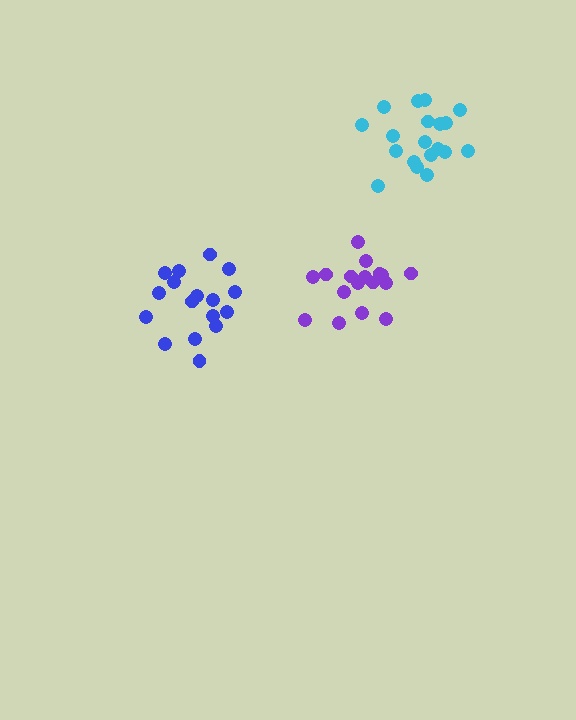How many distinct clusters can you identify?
There are 3 distinct clusters.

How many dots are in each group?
Group 1: 17 dots, Group 2: 19 dots, Group 3: 17 dots (53 total).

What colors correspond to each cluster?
The clusters are colored: purple, cyan, blue.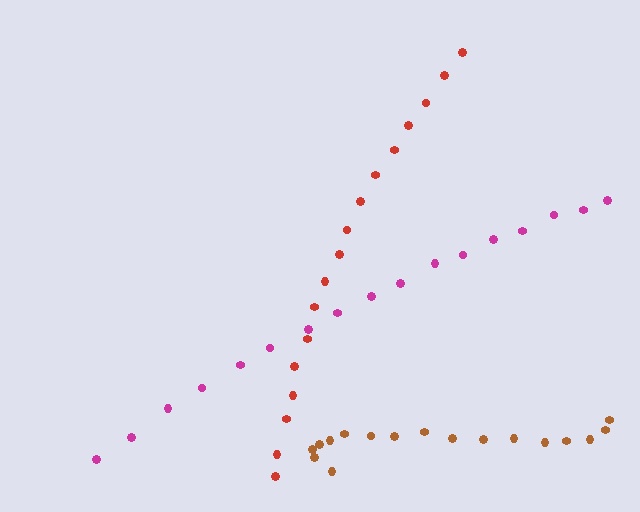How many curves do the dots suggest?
There are 3 distinct paths.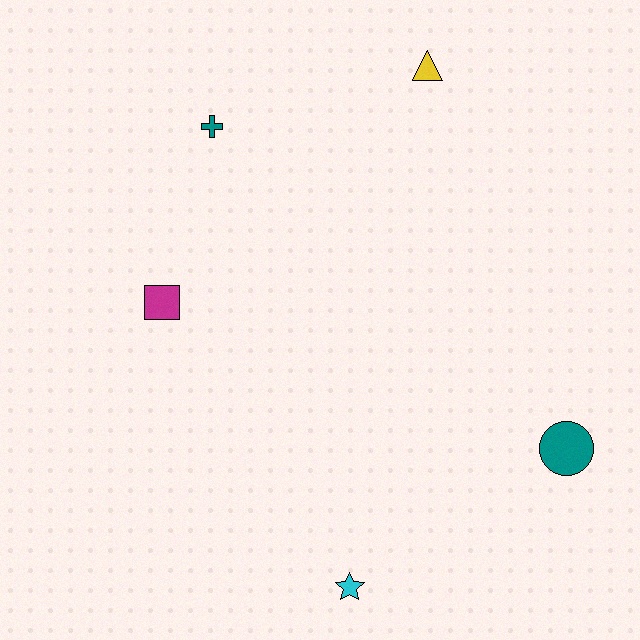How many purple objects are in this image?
There are no purple objects.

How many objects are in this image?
There are 5 objects.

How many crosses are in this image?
There is 1 cross.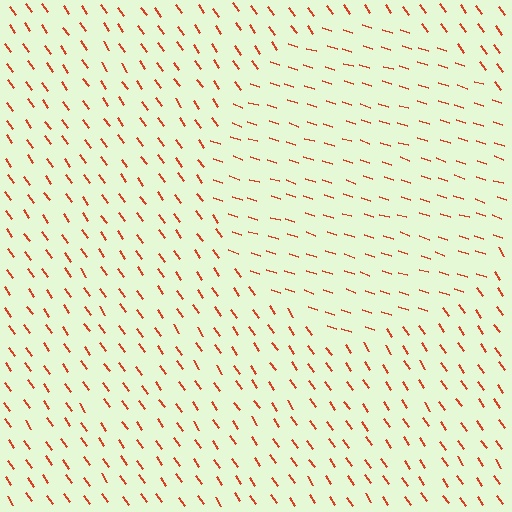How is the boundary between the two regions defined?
The boundary is defined purely by a change in line orientation (approximately 37 degrees difference). All lines are the same color and thickness.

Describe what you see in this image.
The image is filled with small red line segments. A circle region in the image has lines oriented differently from the surrounding lines, creating a visible texture boundary.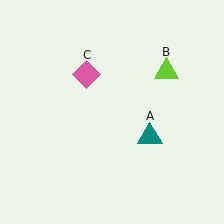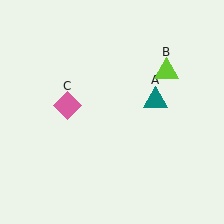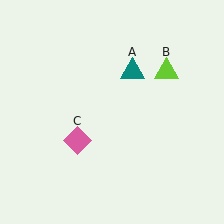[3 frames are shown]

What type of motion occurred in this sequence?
The teal triangle (object A), pink diamond (object C) rotated counterclockwise around the center of the scene.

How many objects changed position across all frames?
2 objects changed position: teal triangle (object A), pink diamond (object C).